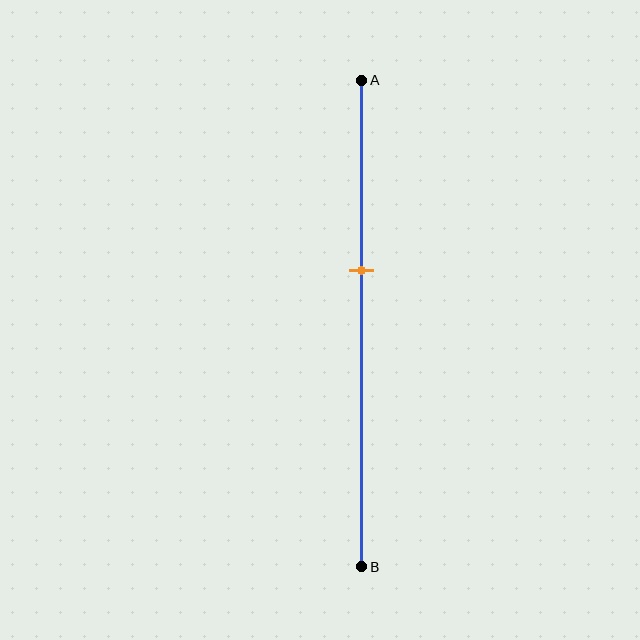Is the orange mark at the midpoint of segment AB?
No, the mark is at about 40% from A, not at the 50% midpoint.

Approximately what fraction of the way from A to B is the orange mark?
The orange mark is approximately 40% of the way from A to B.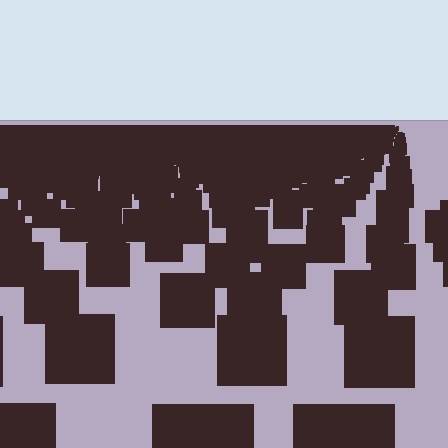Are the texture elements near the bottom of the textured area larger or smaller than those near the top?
Larger. Near the bottom, elements are closer to the viewer and appear at a bigger on-screen size.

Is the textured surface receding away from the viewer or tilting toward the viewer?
The surface is receding away from the viewer. Texture elements get smaller and denser toward the top.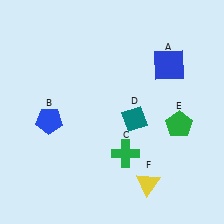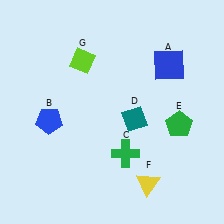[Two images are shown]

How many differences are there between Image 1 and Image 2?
There is 1 difference between the two images.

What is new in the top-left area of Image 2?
A lime diamond (G) was added in the top-left area of Image 2.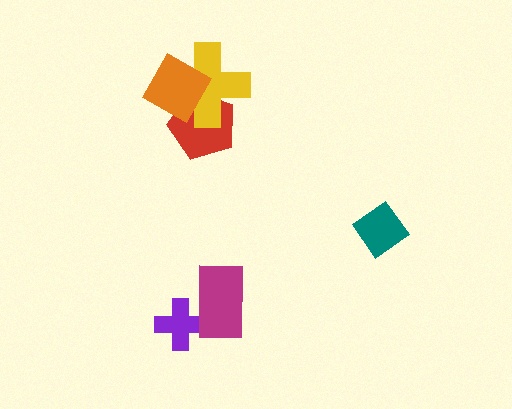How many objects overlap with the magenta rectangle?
1 object overlaps with the magenta rectangle.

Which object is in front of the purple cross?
The magenta rectangle is in front of the purple cross.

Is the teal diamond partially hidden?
No, no other shape covers it.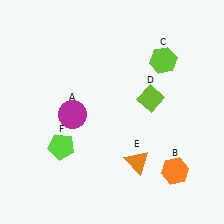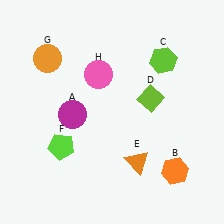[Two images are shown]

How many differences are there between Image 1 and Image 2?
There are 2 differences between the two images.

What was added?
An orange circle (G), a pink circle (H) were added in Image 2.